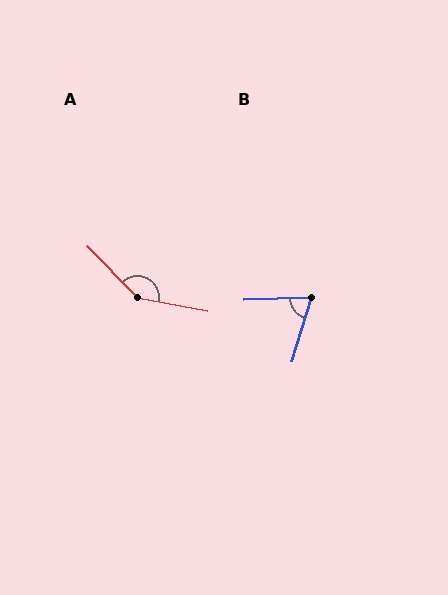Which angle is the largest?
A, at approximately 144 degrees.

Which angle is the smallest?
B, at approximately 72 degrees.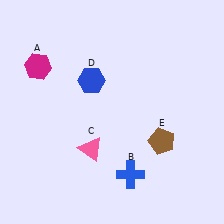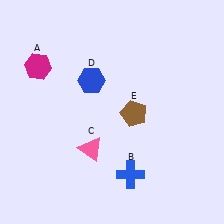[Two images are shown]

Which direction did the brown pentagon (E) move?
The brown pentagon (E) moved left.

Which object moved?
The brown pentagon (E) moved left.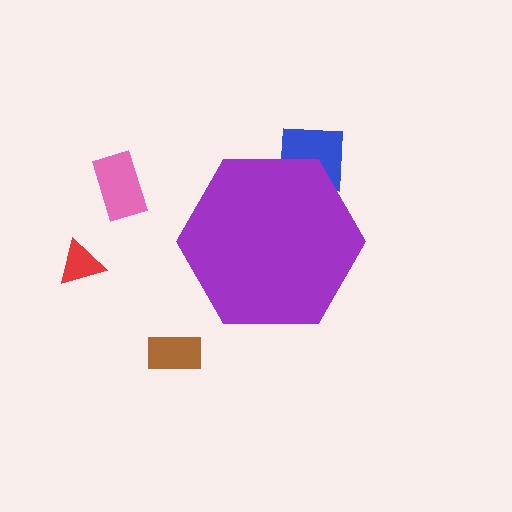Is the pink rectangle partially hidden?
No, the pink rectangle is fully visible.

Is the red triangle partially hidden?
No, the red triangle is fully visible.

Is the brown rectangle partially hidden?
No, the brown rectangle is fully visible.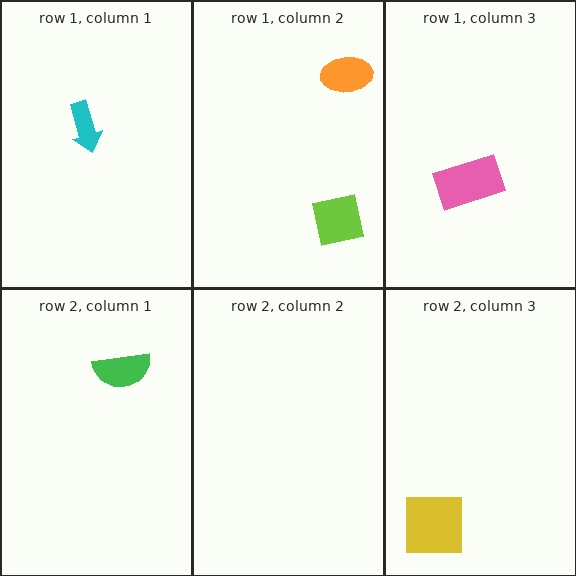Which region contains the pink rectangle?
The row 1, column 3 region.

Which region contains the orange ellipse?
The row 1, column 2 region.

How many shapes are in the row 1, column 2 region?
2.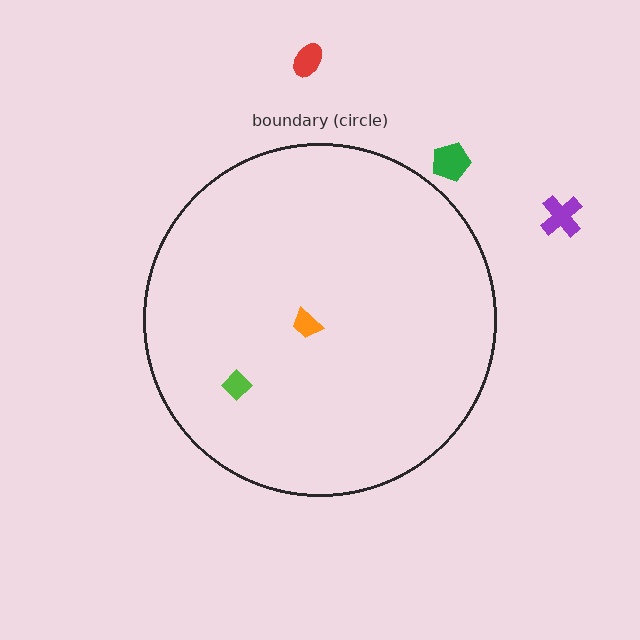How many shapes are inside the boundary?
2 inside, 3 outside.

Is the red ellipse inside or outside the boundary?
Outside.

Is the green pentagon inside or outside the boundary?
Outside.